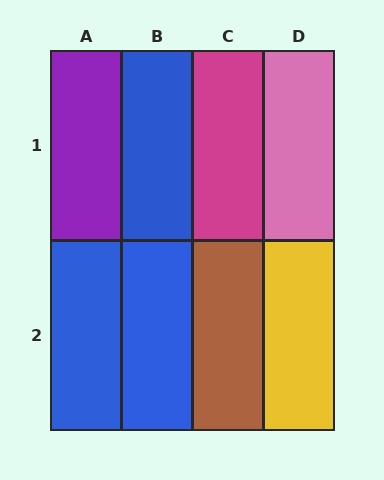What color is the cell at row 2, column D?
Yellow.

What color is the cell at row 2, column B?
Blue.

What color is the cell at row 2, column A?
Blue.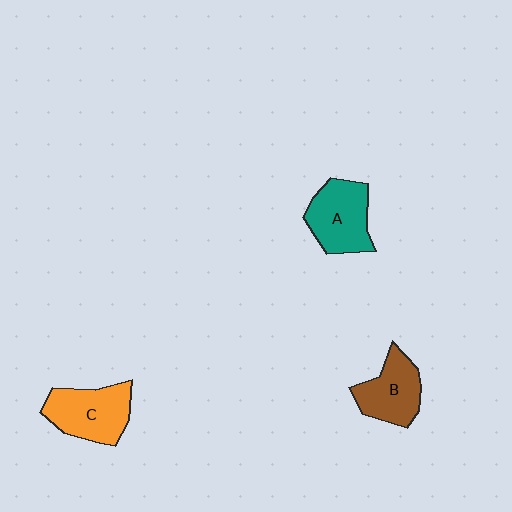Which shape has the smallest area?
Shape B (brown).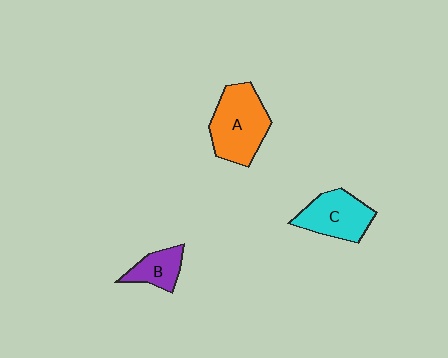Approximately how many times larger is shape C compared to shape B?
Approximately 1.7 times.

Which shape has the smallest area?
Shape B (purple).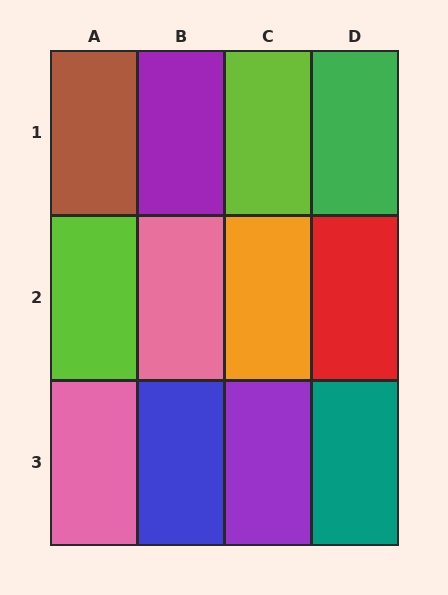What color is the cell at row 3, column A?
Pink.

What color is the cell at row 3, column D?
Teal.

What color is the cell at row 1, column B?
Purple.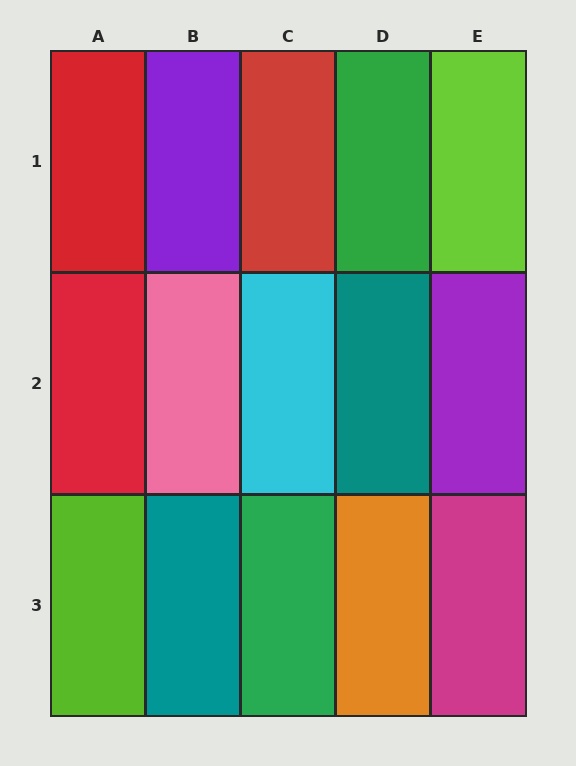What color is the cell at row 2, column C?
Cyan.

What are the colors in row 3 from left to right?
Lime, teal, green, orange, magenta.